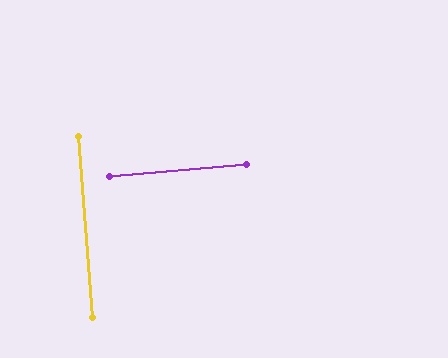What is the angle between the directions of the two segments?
Approximately 89 degrees.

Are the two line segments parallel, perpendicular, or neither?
Perpendicular — they meet at approximately 89°.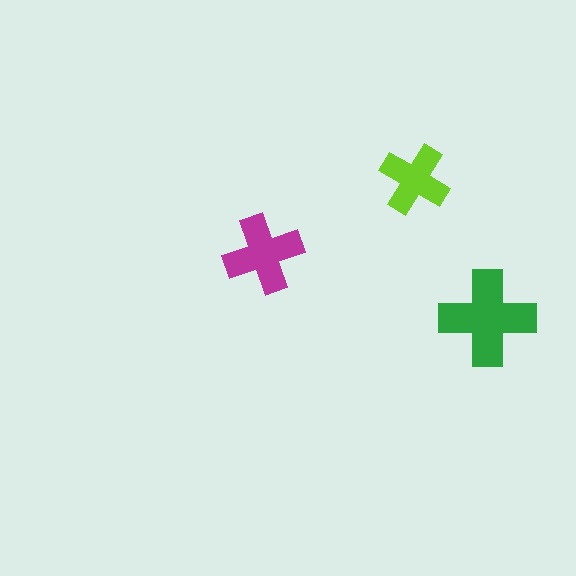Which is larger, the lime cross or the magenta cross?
The magenta one.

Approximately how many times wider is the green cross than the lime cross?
About 1.5 times wider.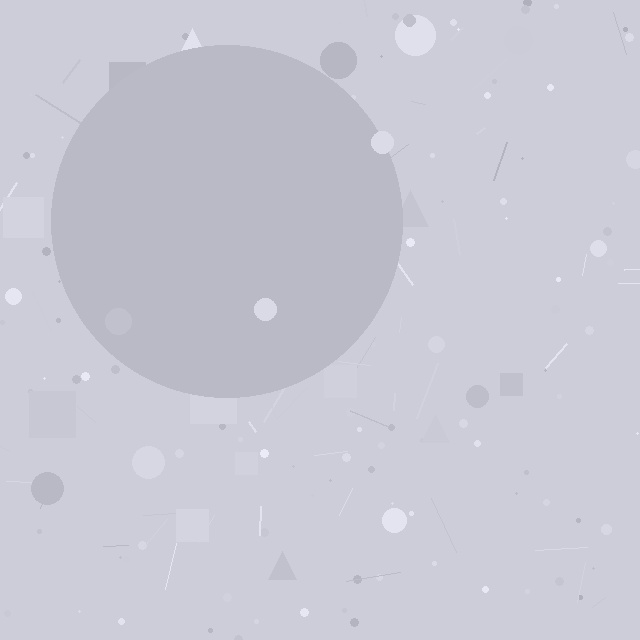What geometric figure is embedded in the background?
A circle is embedded in the background.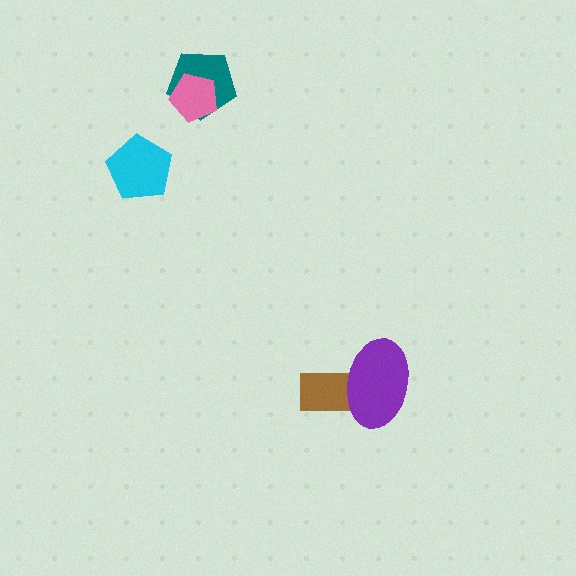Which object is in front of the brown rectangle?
The purple ellipse is in front of the brown rectangle.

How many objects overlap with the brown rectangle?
1 object overlaps with the brown rectangle.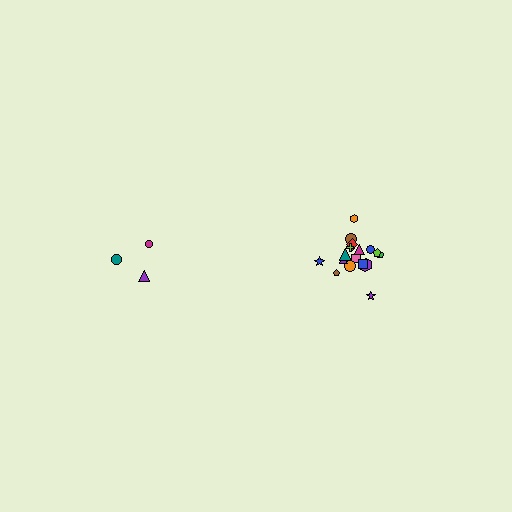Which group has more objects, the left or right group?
The right group.